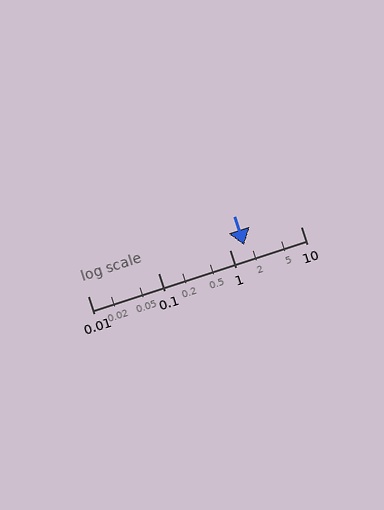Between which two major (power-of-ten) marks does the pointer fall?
The pointer is between 1 and 10.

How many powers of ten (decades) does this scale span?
The scale spans 3 decades, from 0.01 to 10.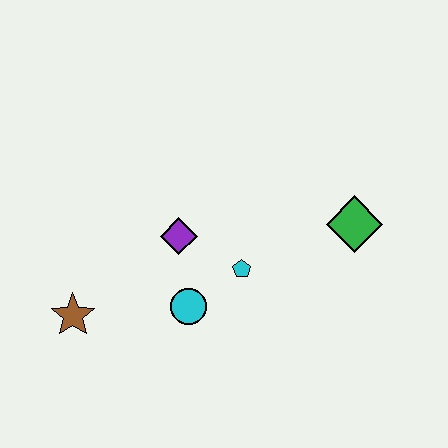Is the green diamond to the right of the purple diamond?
Yes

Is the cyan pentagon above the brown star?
Yes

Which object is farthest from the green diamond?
The brown star is farthest from the green diamond.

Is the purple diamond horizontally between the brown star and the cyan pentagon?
Yes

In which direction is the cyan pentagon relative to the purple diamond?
The cyan pentagon is to the right of the purple diamond.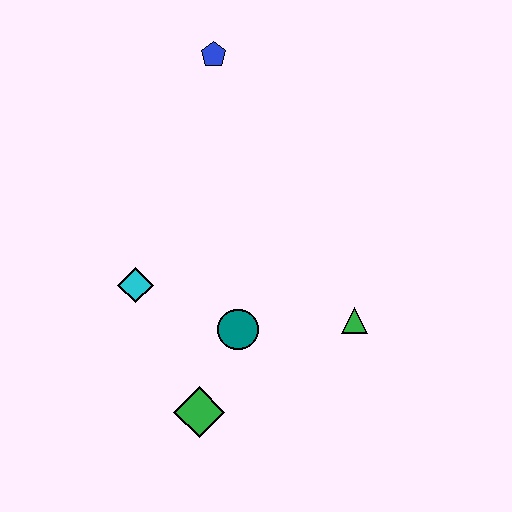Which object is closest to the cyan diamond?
The teal circle is closest to the cyan diamond.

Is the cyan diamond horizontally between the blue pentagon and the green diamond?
No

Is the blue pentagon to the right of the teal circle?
No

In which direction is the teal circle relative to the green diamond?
The teal circle is above the green diamond.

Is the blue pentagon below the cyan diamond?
No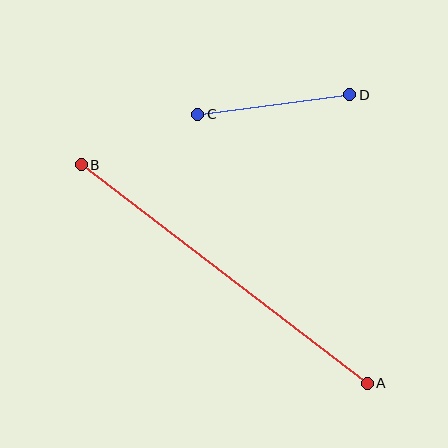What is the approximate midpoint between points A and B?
The midpoint is at approximately (224, 274) pixels.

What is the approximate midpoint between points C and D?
The midpoint is at approximately (274, 104) pixels.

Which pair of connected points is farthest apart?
Points A and B are farthest apart.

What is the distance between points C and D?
The distance is approximately 153 pixels.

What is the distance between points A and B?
The distance is approximately 360 pixels.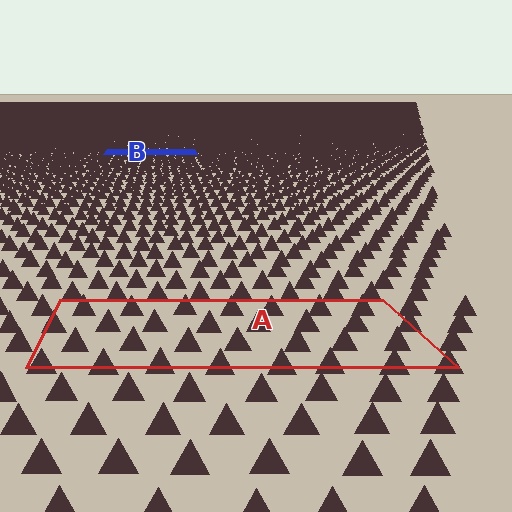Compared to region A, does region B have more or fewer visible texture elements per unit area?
Region B has more texture elements per unit area — they are packed more densely because it is farther away.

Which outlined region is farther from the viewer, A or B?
Region B is farther from the viewer — the texture elements inside it appear smaller and more densely packed.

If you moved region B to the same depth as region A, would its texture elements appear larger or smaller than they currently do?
They would appear larger. At a closer depth, the same texture elements are projected at a bigger on-screen size.